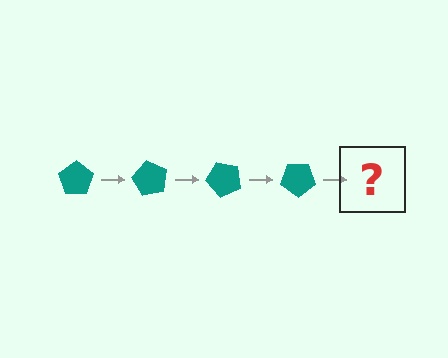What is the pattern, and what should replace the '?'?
The pattern is that the pentagon rotates 60 degrees each step. The '?' should be a teal pentagon rotated 240 degrees.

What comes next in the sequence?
The next element should be a teal pentagon rotated 240 degrees.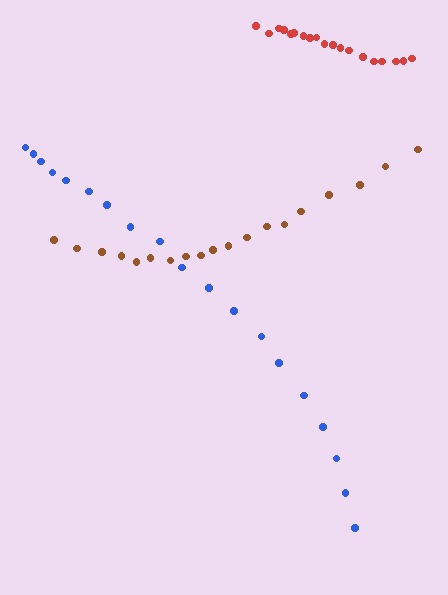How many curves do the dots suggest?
There are 3 distinct paths.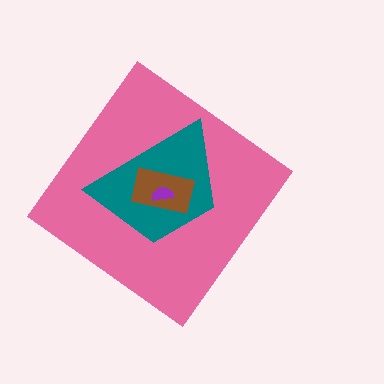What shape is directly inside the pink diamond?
The teal trapezoid.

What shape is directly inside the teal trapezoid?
The brown rectangle.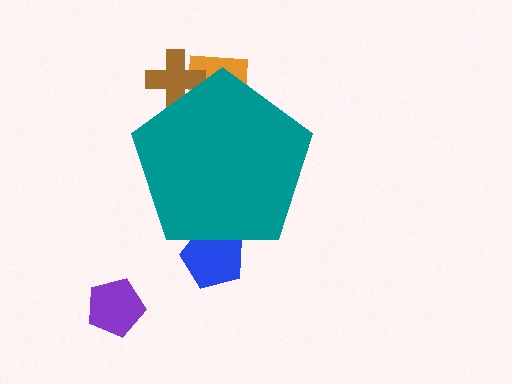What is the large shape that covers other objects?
A teal pentagon.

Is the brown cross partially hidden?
Yes, the brown cross is partially hidden behind the teal pentagon.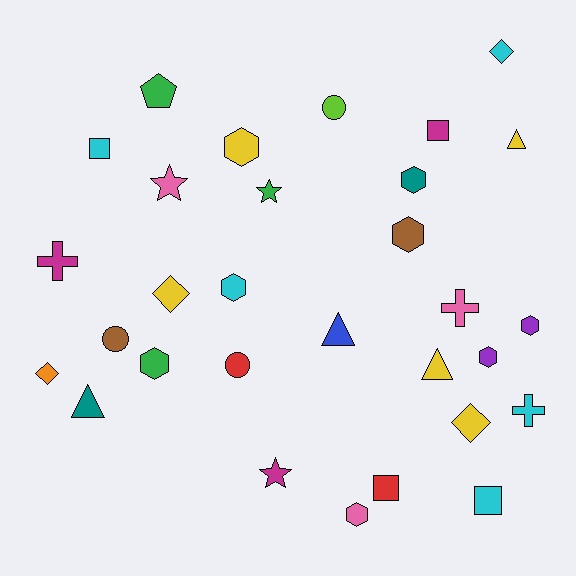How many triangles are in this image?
There are 4 triangles.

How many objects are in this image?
There are 30 objects.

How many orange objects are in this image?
There is 1 orange object.